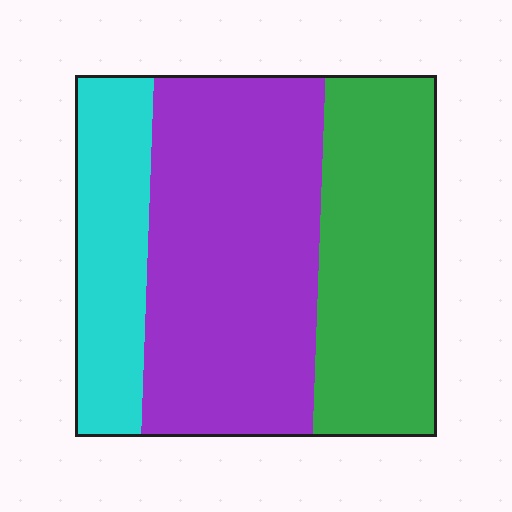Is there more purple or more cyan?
Purple.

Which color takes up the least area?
Cyan, at roughly 20%.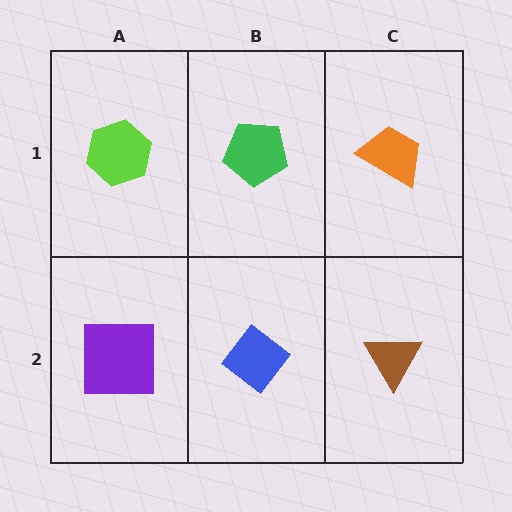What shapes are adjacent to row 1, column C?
A brown triangle (row 2, column C), a green pentagon (row 1, column B).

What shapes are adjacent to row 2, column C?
An orange trapezoid (row 1, column C), a blue diamond (row 2, column B).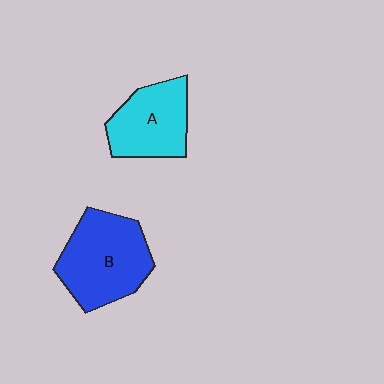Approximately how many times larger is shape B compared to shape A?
Approximately 1.3 times.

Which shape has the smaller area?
Shape A (cyan).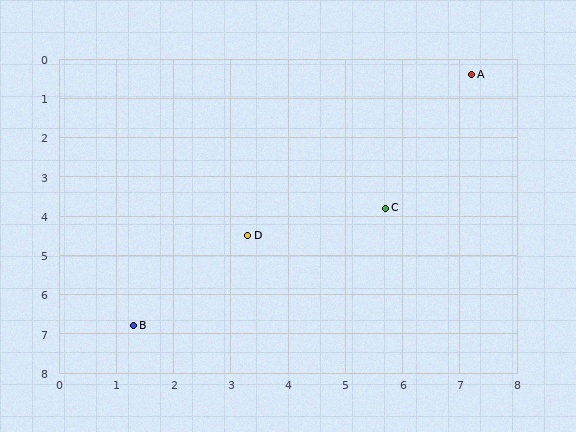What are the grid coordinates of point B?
Point B is at approximately (1.3, 6.8).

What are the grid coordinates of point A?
Point A is at approximately (7.2, 0.4).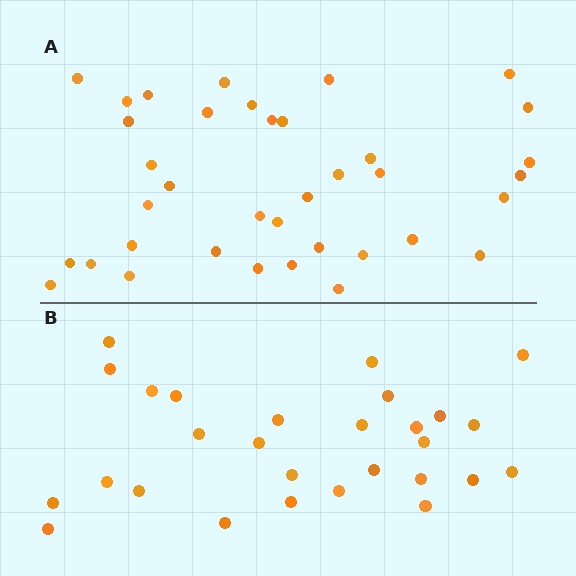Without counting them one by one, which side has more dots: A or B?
Region A (the top region) has more dots.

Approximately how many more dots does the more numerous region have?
Region A has roughly 8 or so more dots than region B.